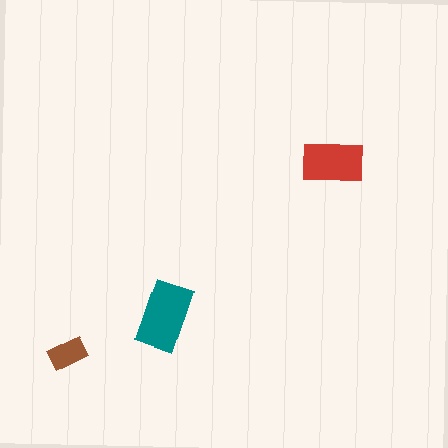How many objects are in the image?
There are 3 objects in the image.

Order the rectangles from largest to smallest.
the teal one, the red one, the brown one.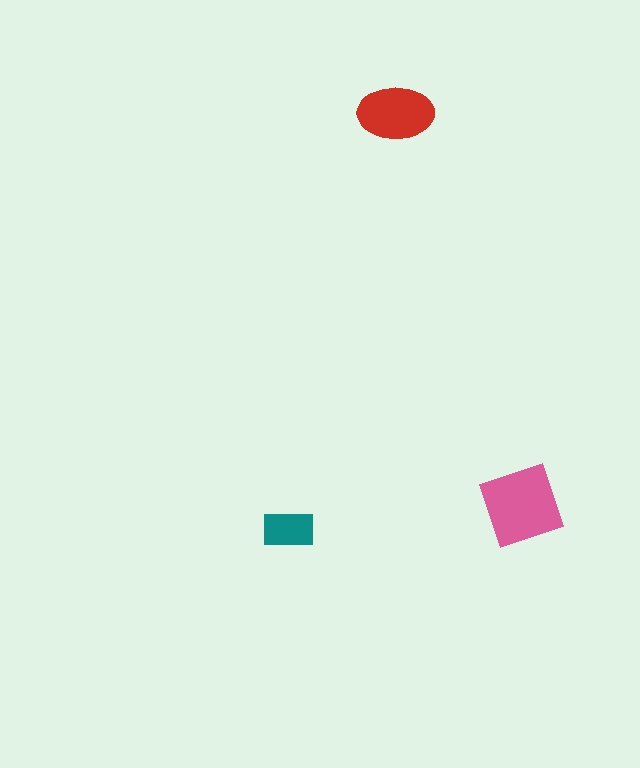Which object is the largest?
The pink square.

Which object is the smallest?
The teal rectangle.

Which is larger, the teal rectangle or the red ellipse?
The red ellipse.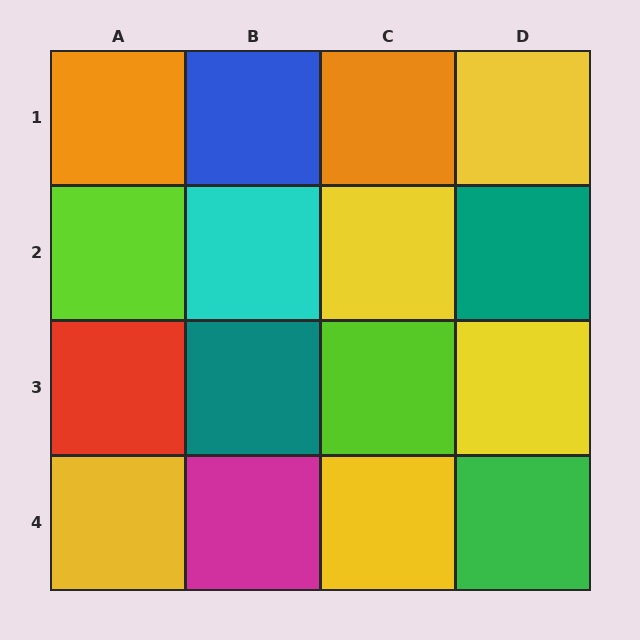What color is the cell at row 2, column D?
Teal.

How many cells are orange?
2 cells are orange.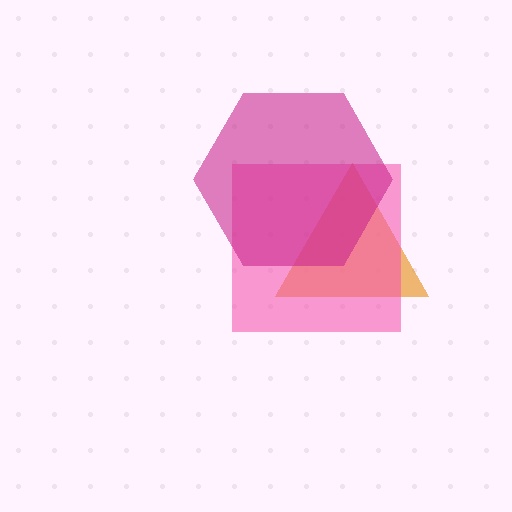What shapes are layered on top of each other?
The layered shapes are: an orange triangle, a pink square, a magenta hexagon.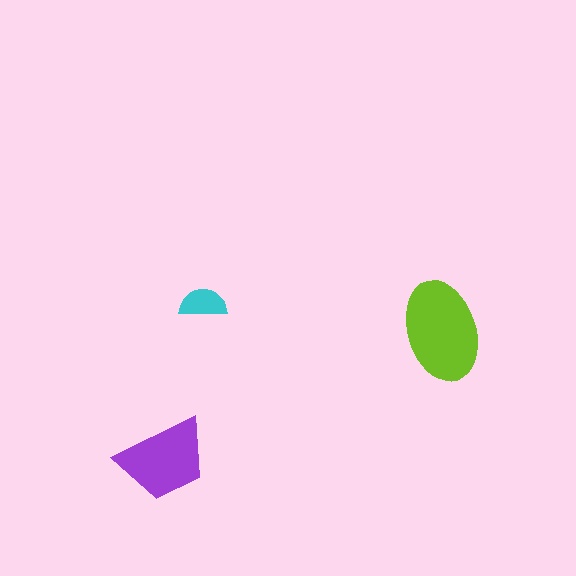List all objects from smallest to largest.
The cyan semicircle, the purple trapezoid, the lime ellipse.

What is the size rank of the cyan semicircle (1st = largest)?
3rd.